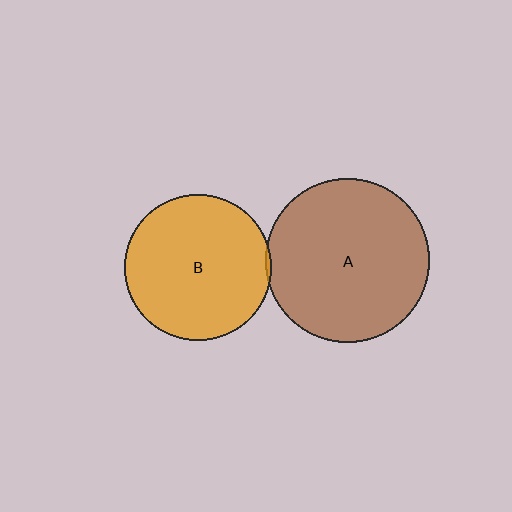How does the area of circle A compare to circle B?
Approximately 1.3 times.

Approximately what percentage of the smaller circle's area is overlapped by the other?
Approximately 5%.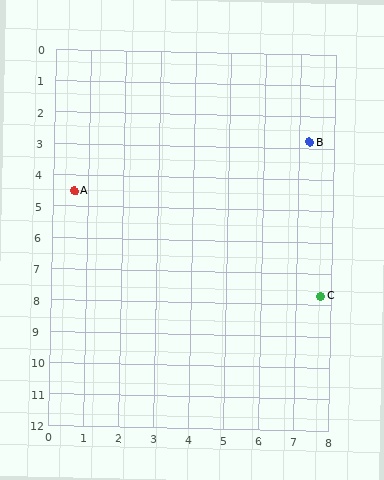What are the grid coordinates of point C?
Point C is at approximately (7.7, 7.7).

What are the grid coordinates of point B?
Point B is at approximately (7.3, 2.8).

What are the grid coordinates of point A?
Point A is at approximately (0.6, 4.5).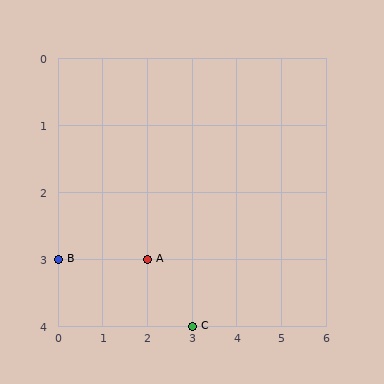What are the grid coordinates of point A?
Point A is at grid coordinates (2, 3).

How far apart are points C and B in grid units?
Points C and B are 3 columns and 1 row apart (about 3.2 grid units diagonally).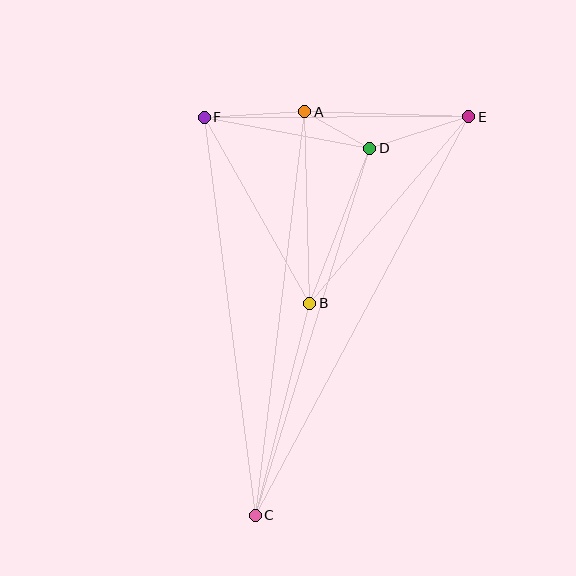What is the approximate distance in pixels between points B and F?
The distance between B and F is approximately 214 pixels.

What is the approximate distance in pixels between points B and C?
The distance between B and C is approximately 219 pixels.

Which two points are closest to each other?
Points A and D are closest to each other.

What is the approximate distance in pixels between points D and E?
The distance between D and E is approximately 104 pixels.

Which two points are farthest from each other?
Points C and E are farthest from each other.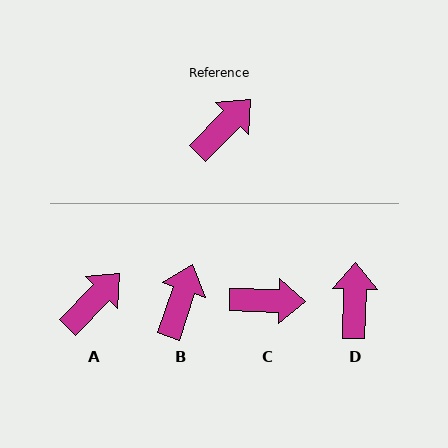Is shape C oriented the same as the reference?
No, it is off by about 47 degrees.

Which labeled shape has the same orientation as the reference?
A.